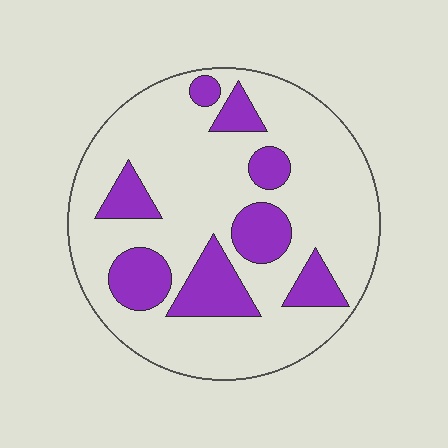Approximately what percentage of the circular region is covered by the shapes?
Approximately 25%.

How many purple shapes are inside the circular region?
8.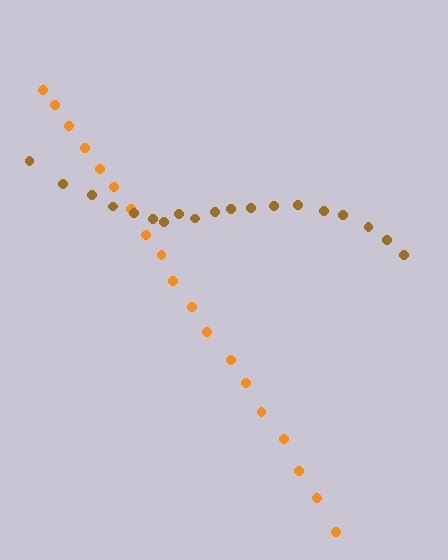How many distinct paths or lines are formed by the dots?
There are 2 distinct paths.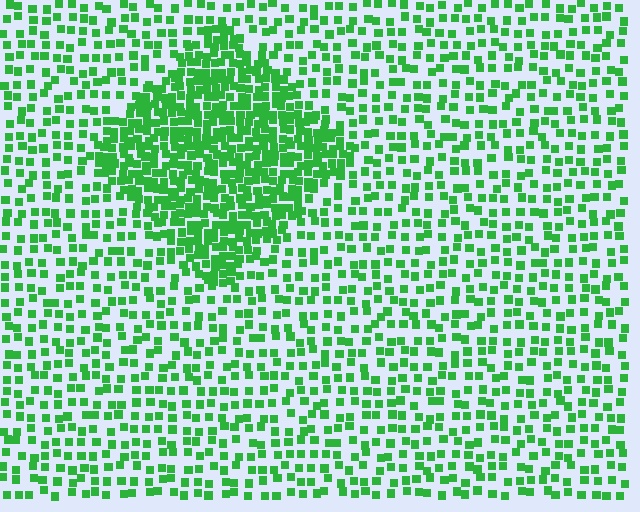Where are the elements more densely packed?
The elements are more densely packed inside the diamond boundary.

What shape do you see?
I see a diamond.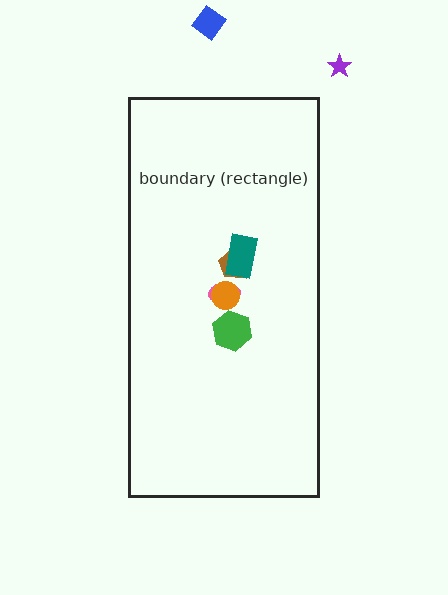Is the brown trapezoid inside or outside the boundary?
Inside.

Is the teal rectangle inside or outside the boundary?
Inside.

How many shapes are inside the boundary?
5 inside, 2 outside.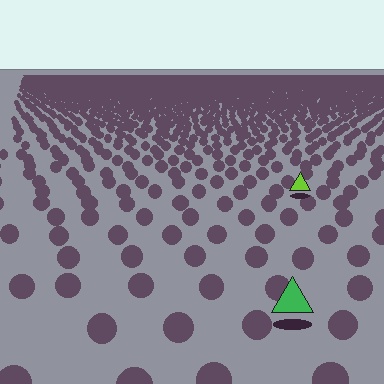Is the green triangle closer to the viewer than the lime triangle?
Yes. The green triangle is closer — you can tell from the texture gradient: the ground texture is coarser near it.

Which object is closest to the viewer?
The green triangle is closest. The texture marks near it are larger and more spread out.